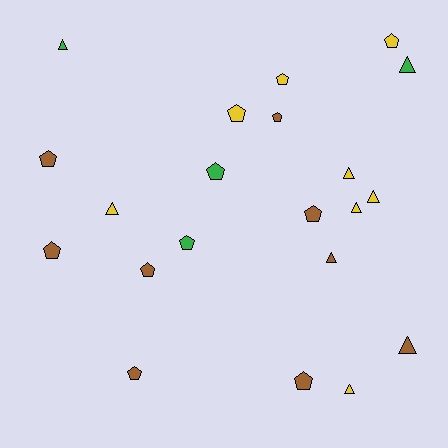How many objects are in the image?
There are 21 objects.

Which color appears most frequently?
Brown, with 9 objects.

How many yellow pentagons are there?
There are 3 yellow pentagons.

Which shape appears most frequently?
Pentagon, with 12 objects.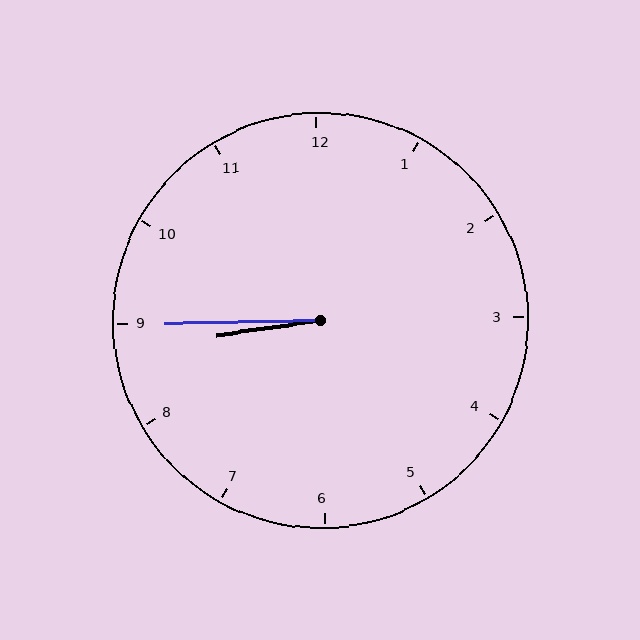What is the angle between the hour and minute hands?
Approximately 8 degrees.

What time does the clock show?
8:45.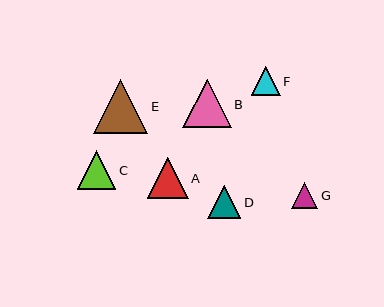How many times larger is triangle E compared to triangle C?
Triangle E is approximately 1.4 times the size of triangle C.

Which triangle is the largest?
Triangle E is the largest with a size of approximately 54 pixels.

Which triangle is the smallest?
Triangle G is the smallest with a size of approximately 27 pixels.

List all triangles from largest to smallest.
From largest to smallest: E, B, A, C, D, F, G.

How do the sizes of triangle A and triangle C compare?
Triangle A and triangle C are approximately the same size.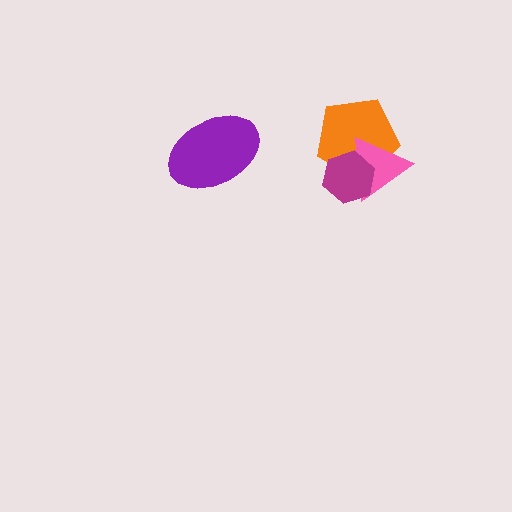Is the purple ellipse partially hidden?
No, no other shape covers it.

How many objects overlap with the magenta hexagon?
2 objects overlap with the magenta hexagon.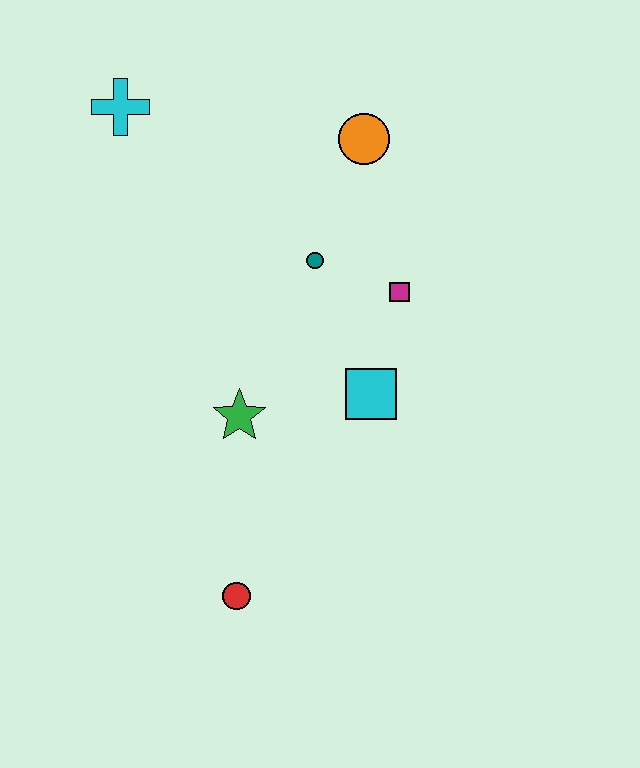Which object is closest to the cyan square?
The magenta square is closest to the cyan square.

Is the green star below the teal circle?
Yes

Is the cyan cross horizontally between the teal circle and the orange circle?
No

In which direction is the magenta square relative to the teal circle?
The magenta square is to the right of the teal circle.